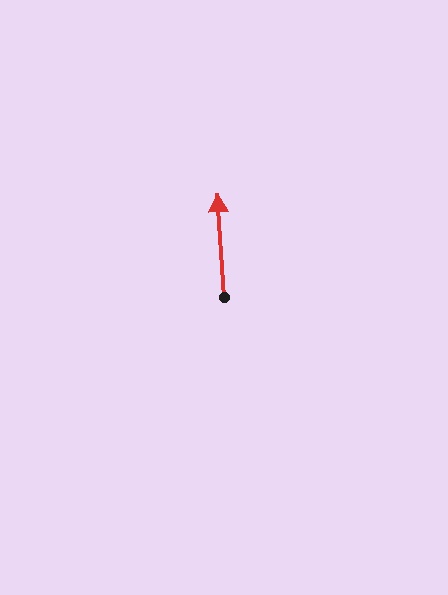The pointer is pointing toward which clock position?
Roughly 12 o'clock.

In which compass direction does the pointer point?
North.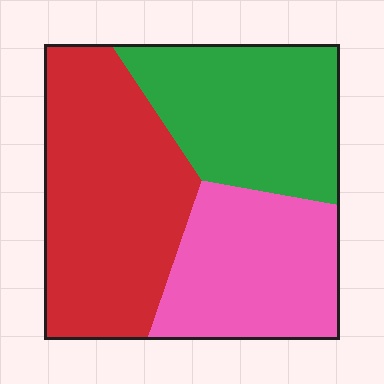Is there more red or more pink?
Red.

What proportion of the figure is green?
Green covers 31% of the figure.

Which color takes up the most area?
Red, at roughly 40%.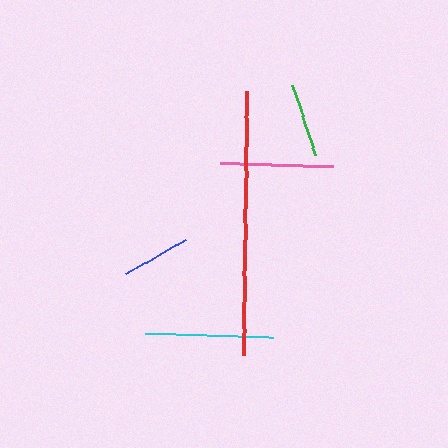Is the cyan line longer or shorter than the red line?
The red line is longer than the cyan line.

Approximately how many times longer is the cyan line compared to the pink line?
The cyan line is approximately 1.1 times the length of the pink line.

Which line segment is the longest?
The red line is the longest at approximately 264 pixels.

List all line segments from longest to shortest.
From longest to shortest: red, cyan, pink, green, blue.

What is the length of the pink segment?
The pink segment is approximately 112 pixels long.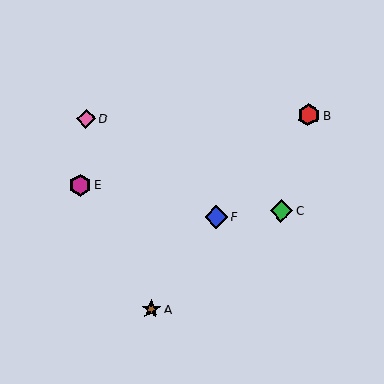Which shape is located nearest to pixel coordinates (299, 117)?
The red hexagon (labeled B) at (309, 115) is nearest to that location.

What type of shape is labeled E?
Shape E is a magenta hexagon.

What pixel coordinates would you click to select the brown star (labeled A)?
Click at (151, 309) to select the brown star A.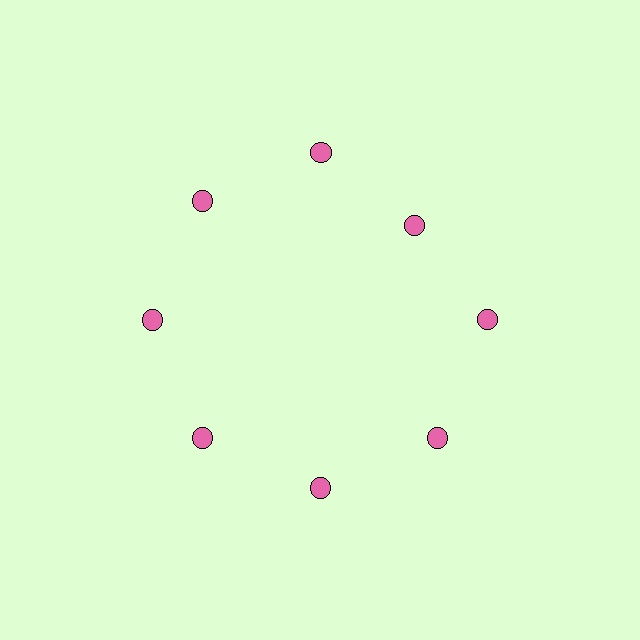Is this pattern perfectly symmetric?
No. The 8 pink circles are arranged in a ring, but one element near the 2 o'clock position is pulled inward toward the center, breaking the 8-fold rotational symmetry.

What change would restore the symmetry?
The symmetry would be restored by moving it outward, back onto the ring so that all 8 circles sit at equal angles and equal distance from the center.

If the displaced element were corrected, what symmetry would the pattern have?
It would have 8-fold rotational symmetry — the pattern would map onto itself every 45 degrees.